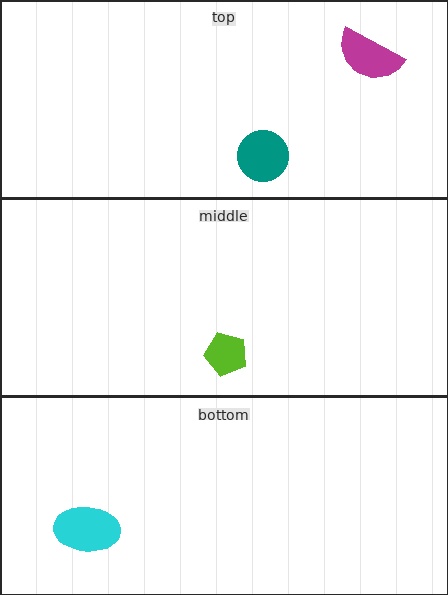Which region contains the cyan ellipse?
The bottom region.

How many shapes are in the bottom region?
1.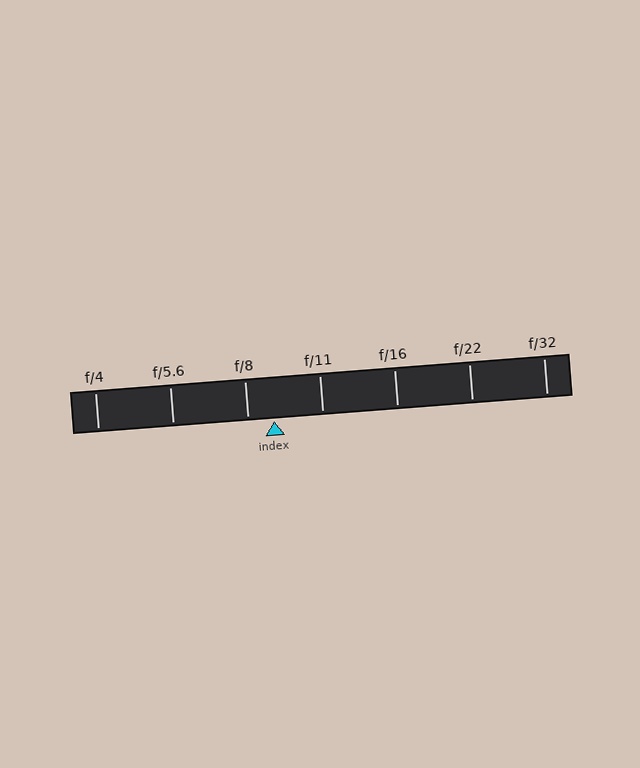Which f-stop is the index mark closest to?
The index mark is closest to f/8.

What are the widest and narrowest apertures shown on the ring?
The widest aperture shown is f/4 and the narrowest is f/32.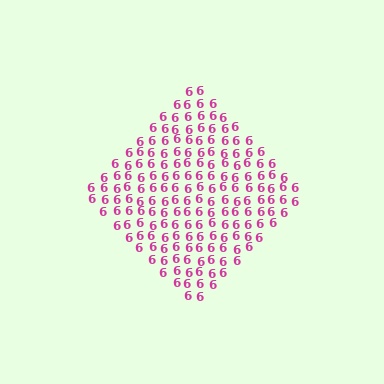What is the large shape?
The large shape is a diamond.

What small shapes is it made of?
It is made of small digit 6's.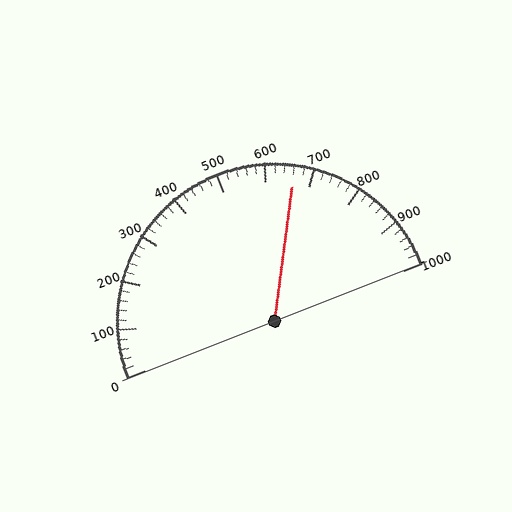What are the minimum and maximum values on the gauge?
The gauge ranges from 0 to 1000.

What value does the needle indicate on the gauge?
The needle indicates approximately 660.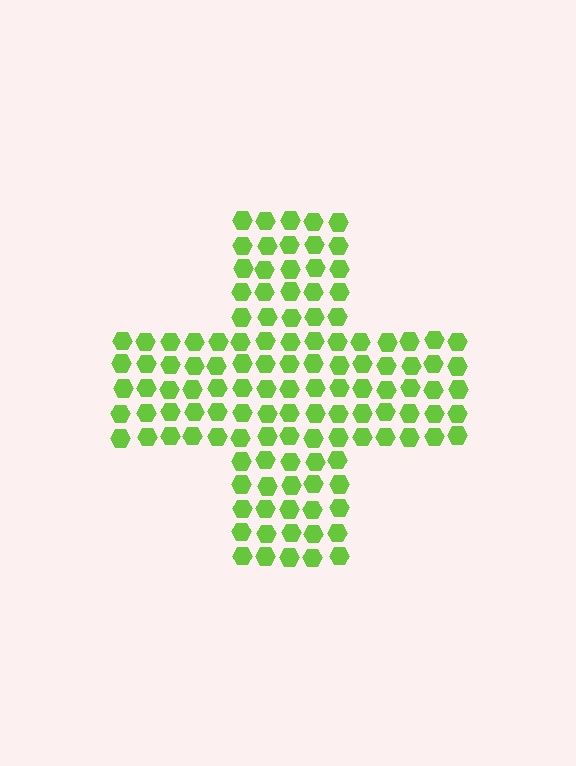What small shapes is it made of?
It is made of small hexagons.